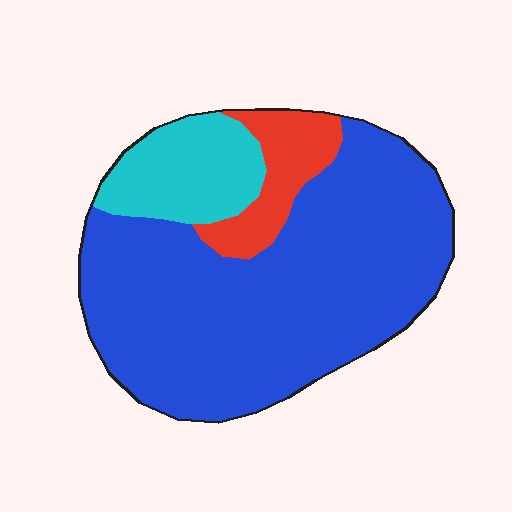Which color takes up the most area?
Blue, at roughly 75%.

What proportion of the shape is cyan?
Cyan covers roughly 15% of the shape.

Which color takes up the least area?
Red, at roughly 10%.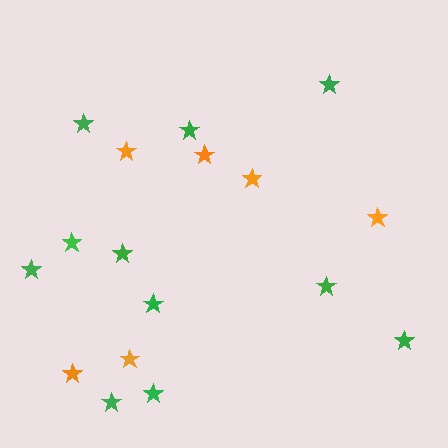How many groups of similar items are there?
There are 2 groups: one group of orange stars (6) and one group of green stars (11).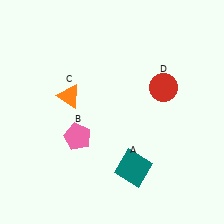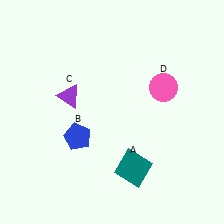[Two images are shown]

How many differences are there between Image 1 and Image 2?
There are 3 differences between the two images.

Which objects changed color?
B changed from pink to blue. C changed from orange to purple. D changed from red to pink.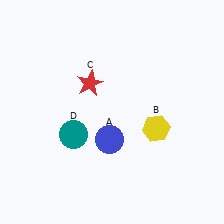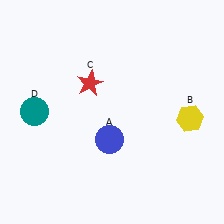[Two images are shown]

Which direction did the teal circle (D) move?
The teal circle (D) moved left.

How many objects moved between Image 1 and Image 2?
2 objects moved between the two images.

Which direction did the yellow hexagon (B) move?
The yellow hexagon (B) moved right.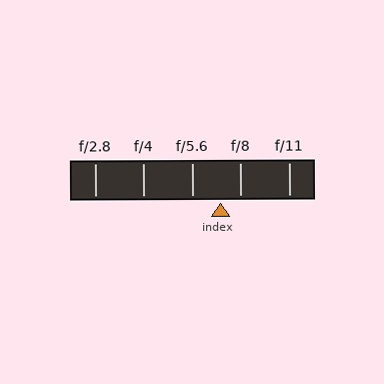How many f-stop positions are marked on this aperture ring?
There are 5 f-stop positions marked.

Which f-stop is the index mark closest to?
The index mark is closest to f/8.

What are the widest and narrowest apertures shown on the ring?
The widest aperture shown is f/2.8 and the narrowest is f/11.